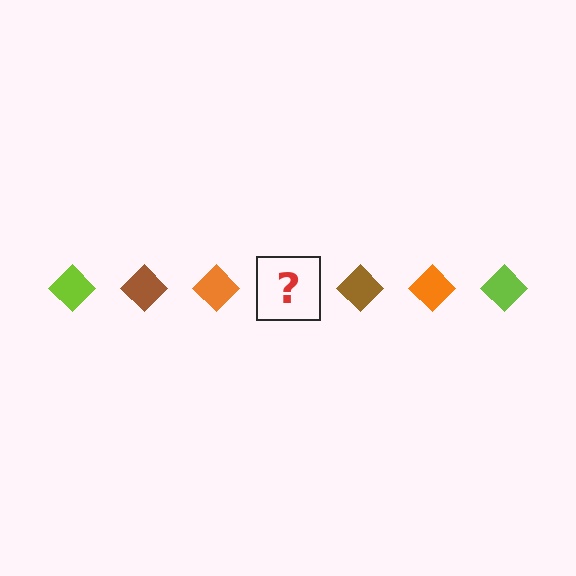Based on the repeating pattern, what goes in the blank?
The blank should be a lime diamond.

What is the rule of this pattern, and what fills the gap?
The rule is that the pattern cycles through lime, brown, orange diamonds. The gap should be filled with a lime diamond.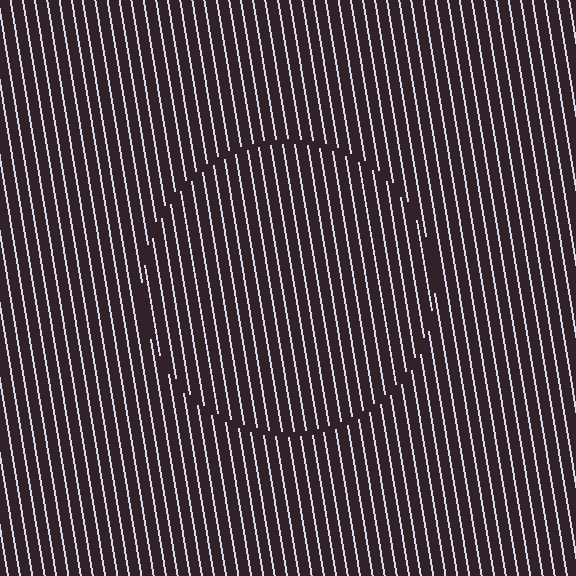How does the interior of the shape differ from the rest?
The interior of the shape contains the same grating, shifted by half a period — the contour is defined by the phase discontinuity where line-ends from the inner and outer gratings abut.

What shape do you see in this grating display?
An illusory circle. The interior of the shape contains the same grating, shifted by half a period — the contour is defined by the phase discontinuity where line-ends from the inner and outer gratings abut.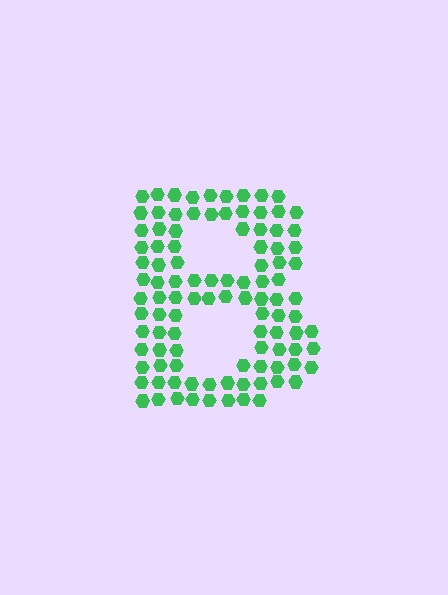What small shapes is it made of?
It is made of small hexagons.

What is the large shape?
The large shape is the letter B.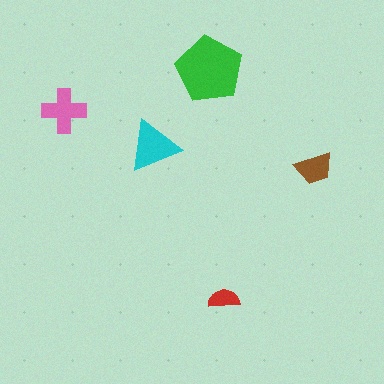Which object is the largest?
The green pentagon.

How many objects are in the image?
There are 5 objects in the image.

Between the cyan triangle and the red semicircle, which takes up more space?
The cyan triangle.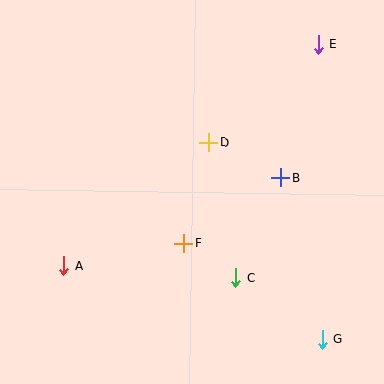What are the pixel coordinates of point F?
Point F is at (184, 243).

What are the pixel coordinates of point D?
Point D is at (209, 142).